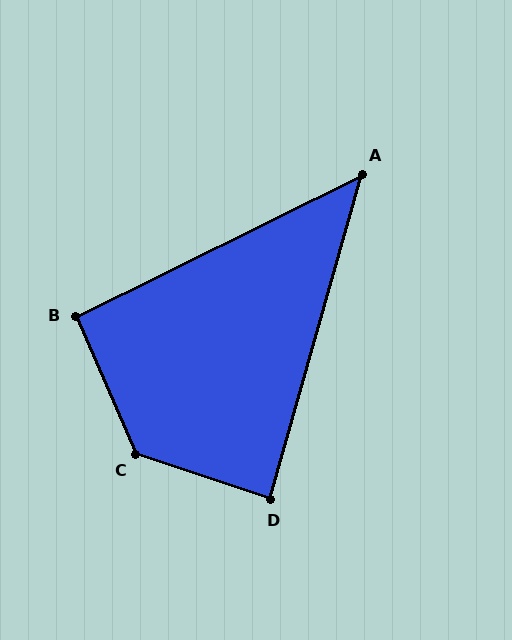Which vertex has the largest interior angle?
C, at approximately 132 degrees.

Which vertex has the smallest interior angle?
A, at approximately 48 degrees.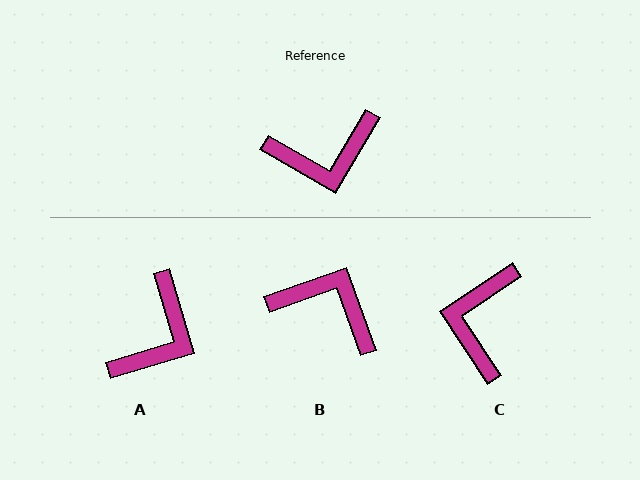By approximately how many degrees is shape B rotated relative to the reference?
Approximately 140 degrees counter-clockwise.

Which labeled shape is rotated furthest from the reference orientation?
B, about 140 degrees away.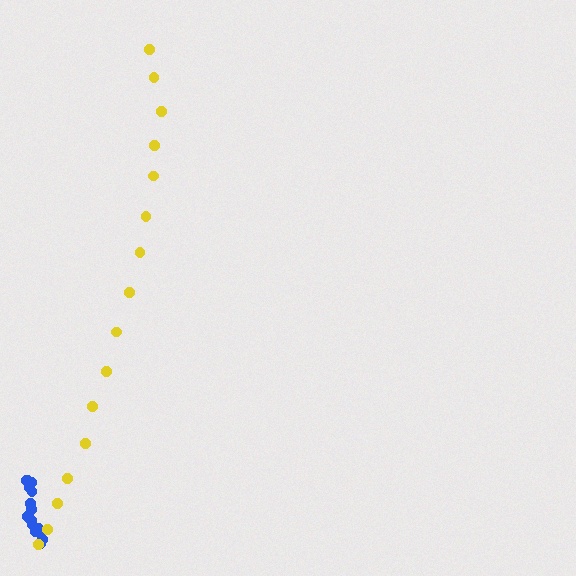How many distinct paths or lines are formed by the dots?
There are 2 distinct paths.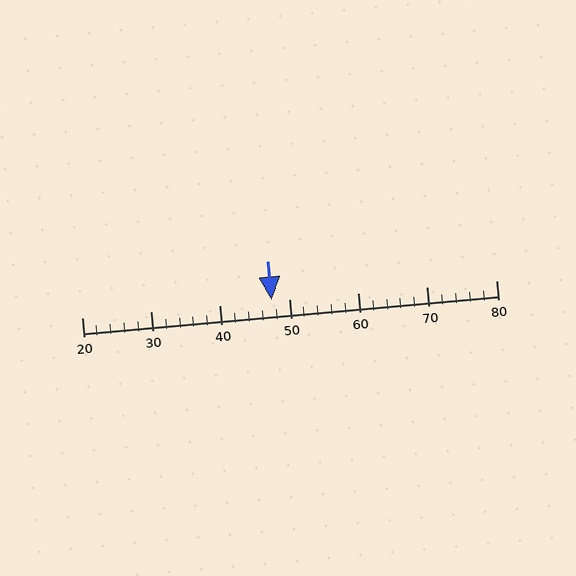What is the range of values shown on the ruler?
The ruler shows values from 20 to 80.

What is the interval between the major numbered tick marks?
The major tick marks are spaced 10 units apart.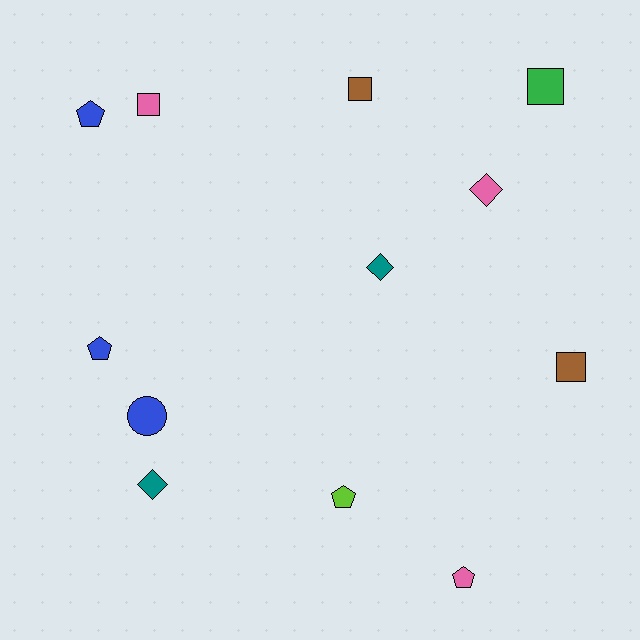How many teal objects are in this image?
There are 2 teal objects.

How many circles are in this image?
There is 1 circle.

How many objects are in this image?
There are 12 objects.